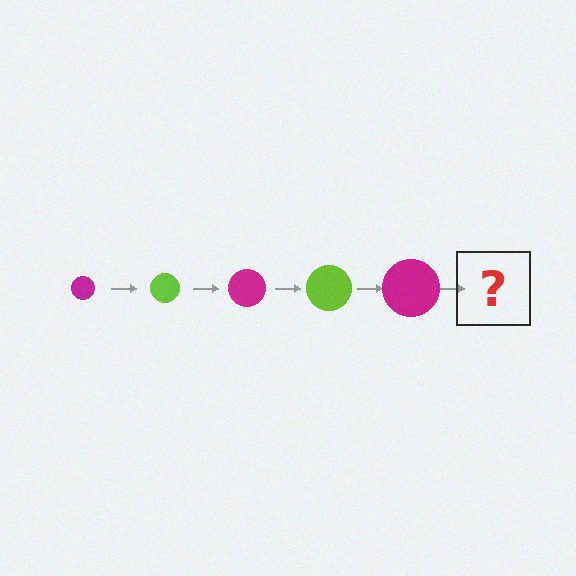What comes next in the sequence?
The next element should be a lime circle, larger than the previous one.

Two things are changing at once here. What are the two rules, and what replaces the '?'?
The two rules are that the circle grows larger each step and the color cycles through magenta and lime. The '?' should be a lime circle, larger than the previous one.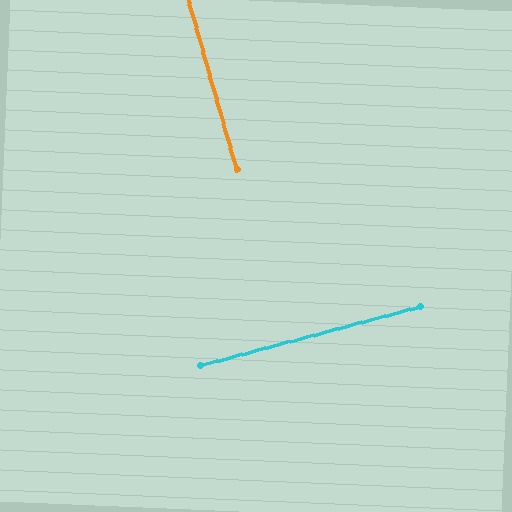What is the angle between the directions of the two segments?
Approximately 89 degrees.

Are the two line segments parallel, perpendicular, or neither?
Perpendicular — they meet at approximately 89°.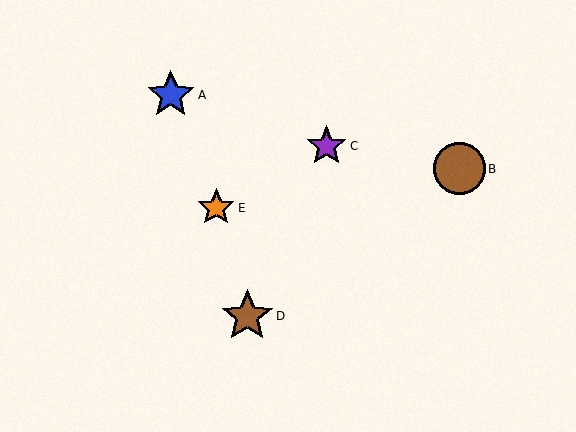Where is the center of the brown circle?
The center of the brown circle is at (459, 169).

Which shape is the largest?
The brown star (labeled D) is the largest.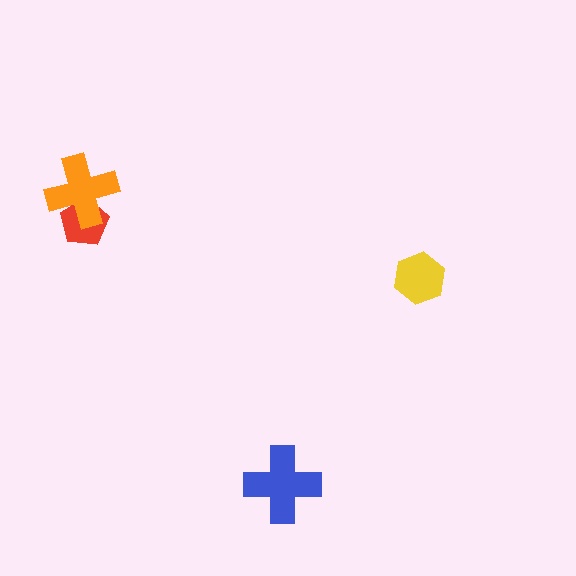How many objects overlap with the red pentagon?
1 object overlaps with the red pentagon.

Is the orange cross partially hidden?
No, no other shape covers it.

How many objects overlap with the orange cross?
1 object overlaps with the orange cross.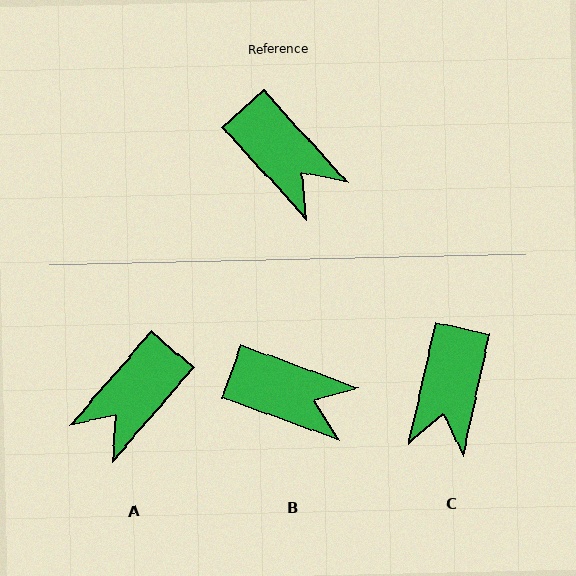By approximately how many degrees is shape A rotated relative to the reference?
Approximately 84 degrees clockwise.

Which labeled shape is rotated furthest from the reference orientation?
A, about 84 degrees away.